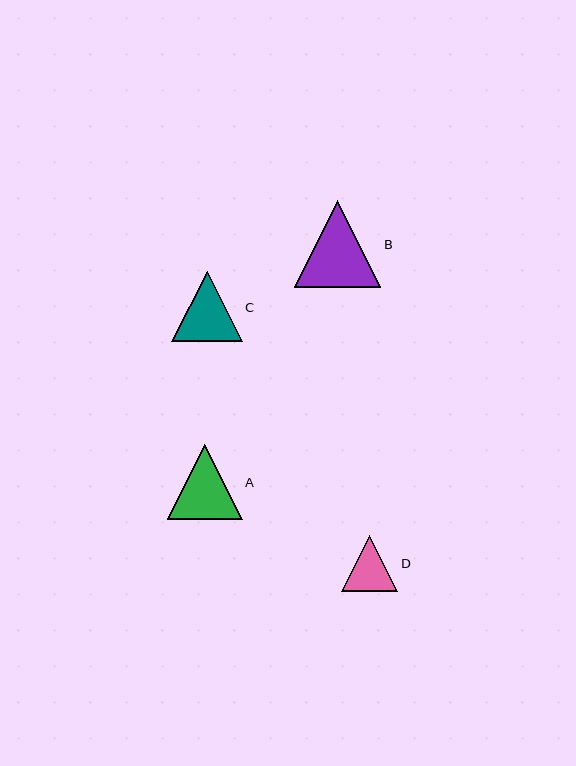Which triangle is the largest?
Triangle B is the largest with a size of approximately 87 pixels.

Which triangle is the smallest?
Triangle D is the smallest with a size of approximately 56 pixels.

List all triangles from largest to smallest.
From largest to smallest: B, A, C, D.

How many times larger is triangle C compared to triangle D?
Triangle C is approximately 1.3 times the size of triangle D.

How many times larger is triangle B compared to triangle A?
Triangle B is approximately 1.2 times the size of triangle A.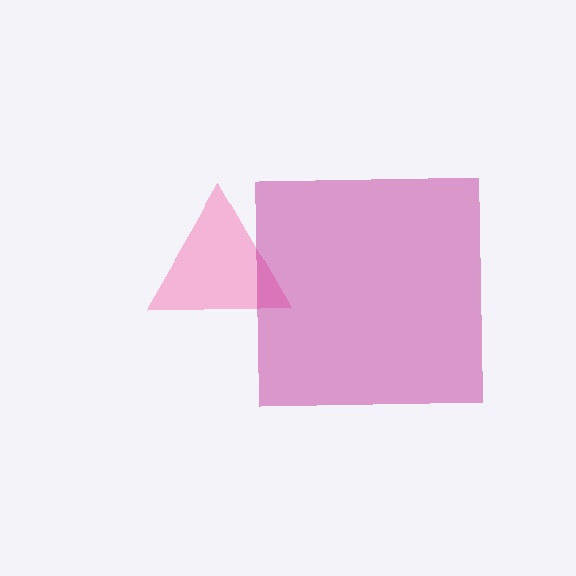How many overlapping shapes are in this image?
There are 2 overlapping shapes in the image.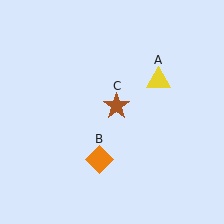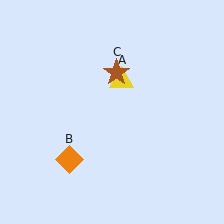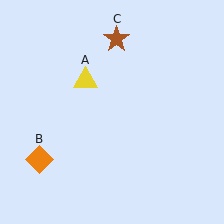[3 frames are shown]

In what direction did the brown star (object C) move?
The brown star (object C) moved up.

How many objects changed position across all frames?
3 objects changed position: yellow triangle (object A), orange diamond (object B), brown star (object C).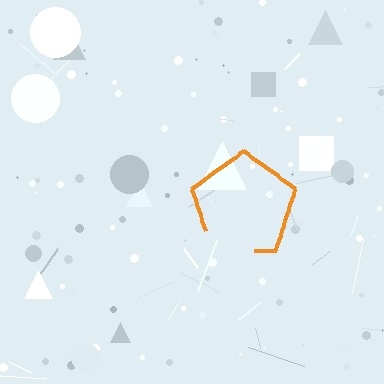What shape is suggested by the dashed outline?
The dashed outline suggests a pentagon.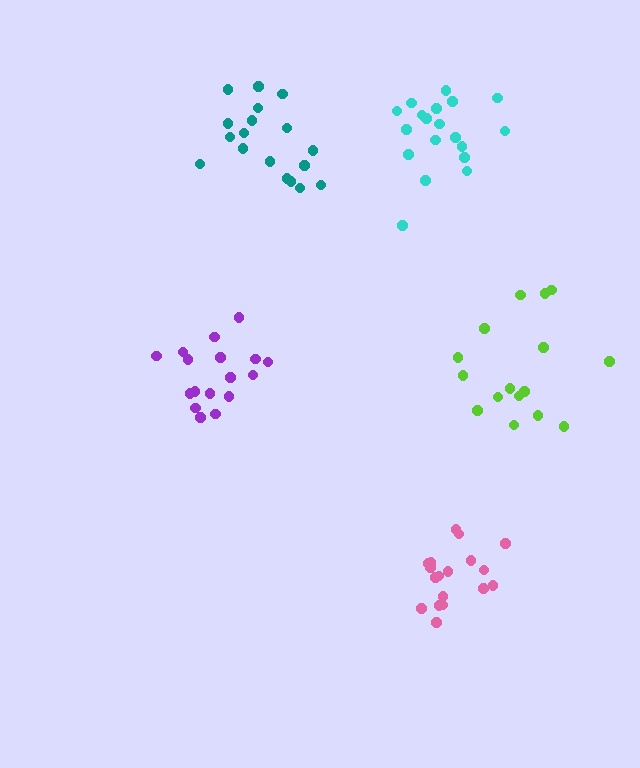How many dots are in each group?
Group 1: 19 dots, Group 2: 19 dots, Group 3: 17 dots, Group 4: 16 dots, Group 5: 18 dots (89 total).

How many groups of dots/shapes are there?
There are 5 groups.